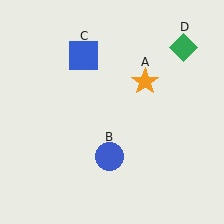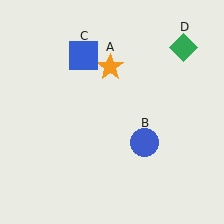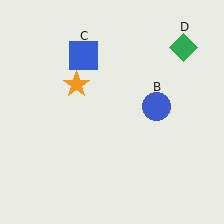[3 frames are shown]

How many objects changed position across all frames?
2 objects changed position: orange star (object A), blue circle (object B).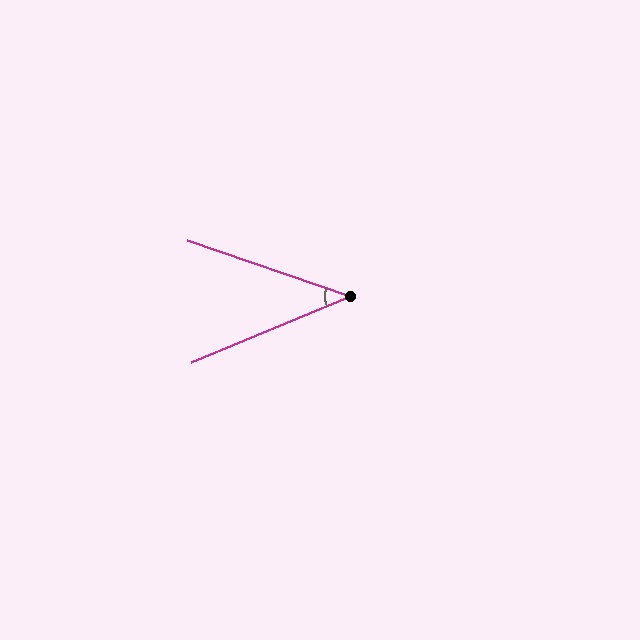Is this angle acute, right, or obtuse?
It is acute.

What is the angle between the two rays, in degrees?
Approximately 41 degrees.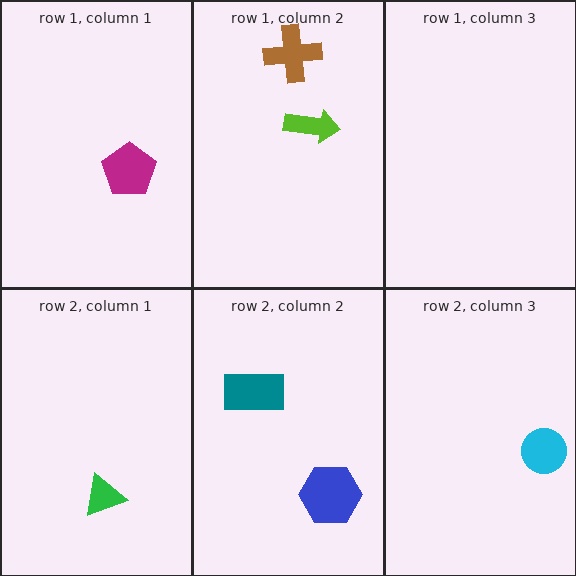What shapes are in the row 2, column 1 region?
The green triangle.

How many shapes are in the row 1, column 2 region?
2.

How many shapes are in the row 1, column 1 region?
1.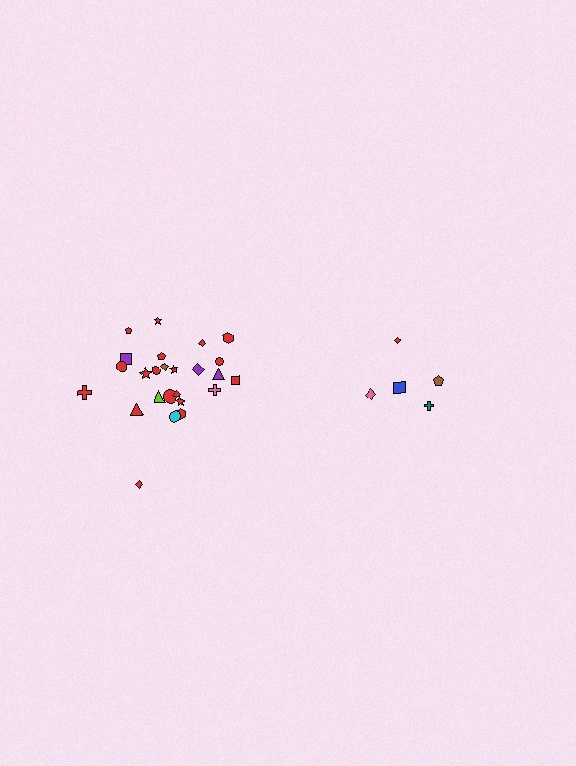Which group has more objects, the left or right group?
The left group.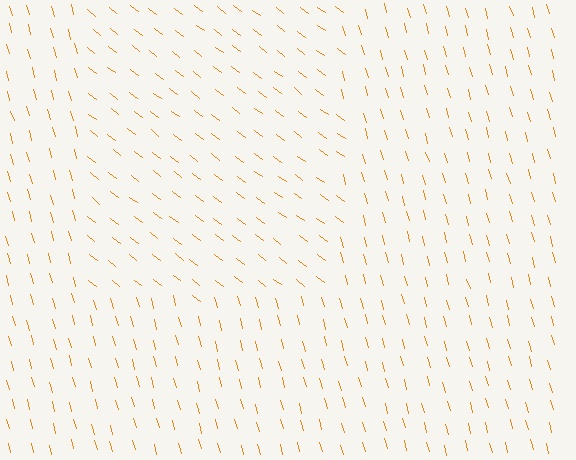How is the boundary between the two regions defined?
The boundary is defined purely by a change in line orientation (approximately 37 degrees difference). All lines are the same color and thickness.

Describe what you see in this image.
The image is filled with small orange line segments. A rectangle region in the image has lines oriented differently from the surrounding lines, creating a visible texture boundary.